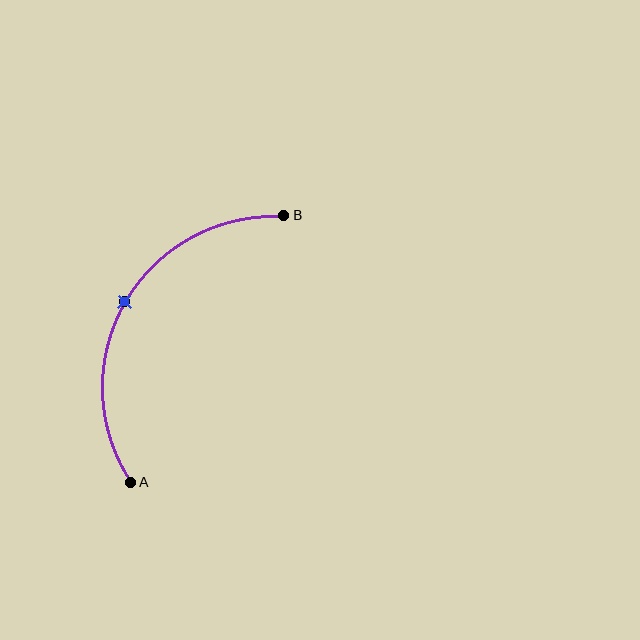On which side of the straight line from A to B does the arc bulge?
The arc bulges to the left of the straight line connecting A and B.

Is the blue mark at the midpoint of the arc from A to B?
Yes. The blue mark lies on the arc at equal arc-length from both A and B — it is the arc midpoint.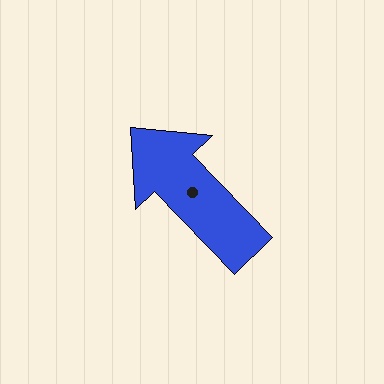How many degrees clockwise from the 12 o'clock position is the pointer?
Approximately 316 degrees.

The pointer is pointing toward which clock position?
Roughly 11 o'clock.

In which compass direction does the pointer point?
Northwest.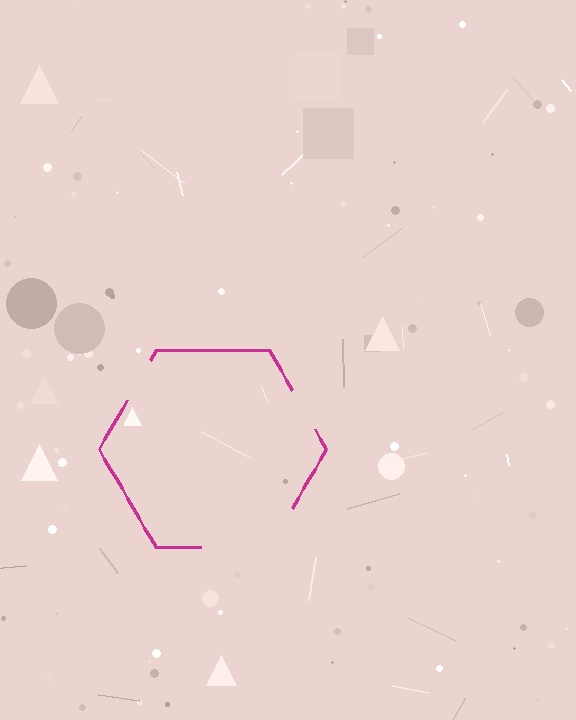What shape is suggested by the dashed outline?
The dashed outline suggests a hexagon.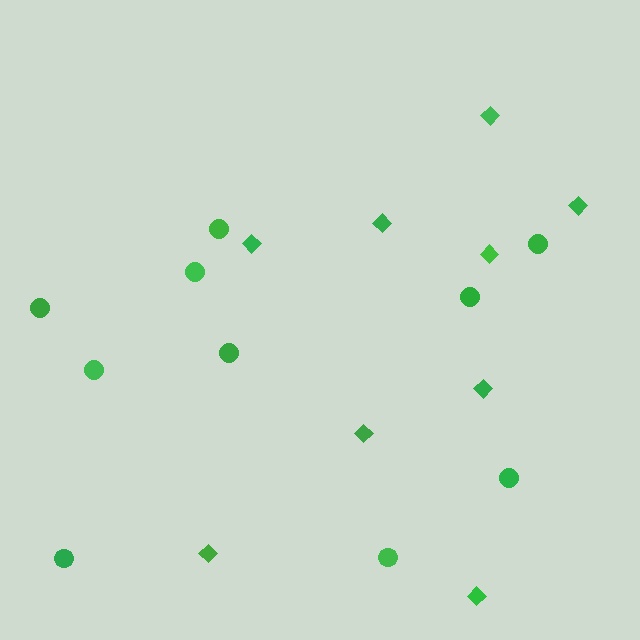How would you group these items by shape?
There are 2 groups: one group of circles (10) and one group of diamonds (9).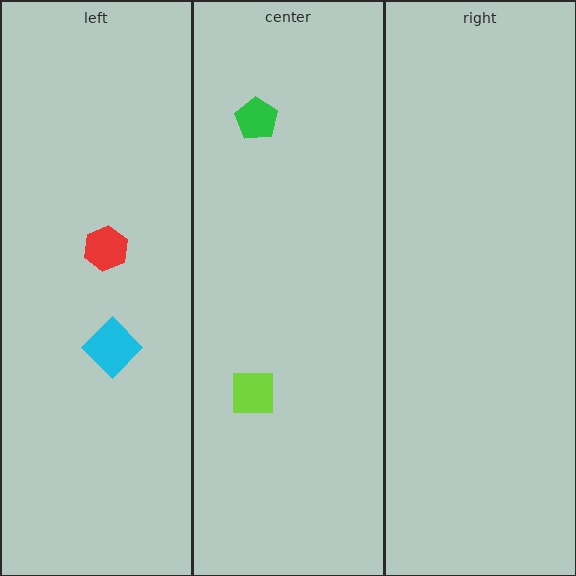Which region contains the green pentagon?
The center region.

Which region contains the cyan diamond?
The left region.